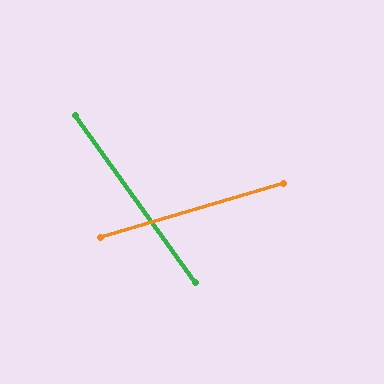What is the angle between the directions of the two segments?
Approximately 71 degrees.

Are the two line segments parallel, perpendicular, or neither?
Neither parallel nor perpendicular — they differ by about 71°.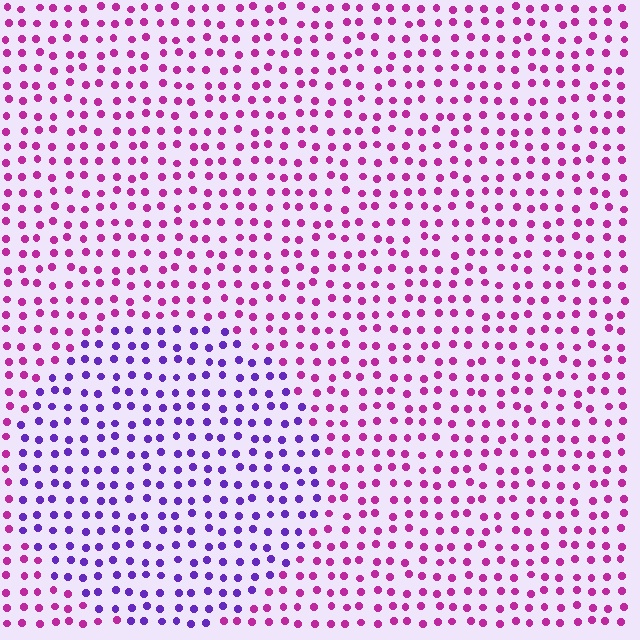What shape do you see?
I see a circle.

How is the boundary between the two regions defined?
The boundary is defined purely by a slight shift in hue (about 48 degrees). Spacing, size, and orientation are identical on both sides.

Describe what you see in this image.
The image is filled with small magenta elements in a uniform arrangement. A circle-shaped region is visible where the elements are tinted to a slightly different hue, forming a subtle color boundary.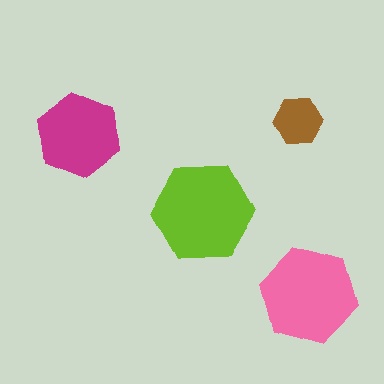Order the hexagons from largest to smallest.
the lime one, the pink one, the magenta one, the brown one.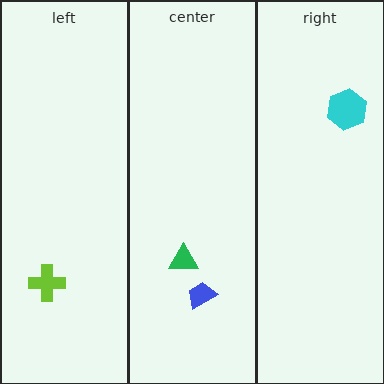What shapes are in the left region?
The lime cross.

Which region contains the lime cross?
The left region.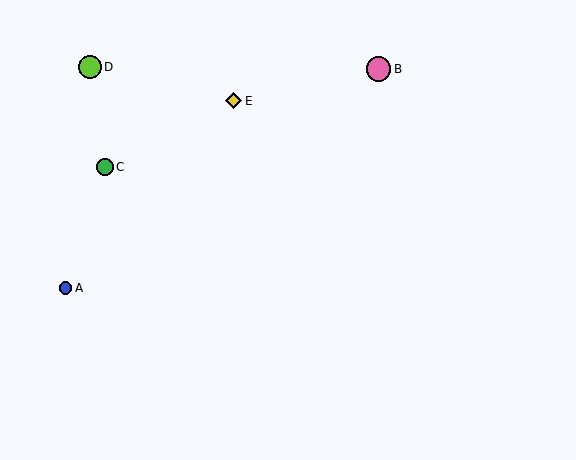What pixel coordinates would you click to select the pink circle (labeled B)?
Click at (379, 69) to select the pink circle B.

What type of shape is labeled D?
Shape D is a lime circle.